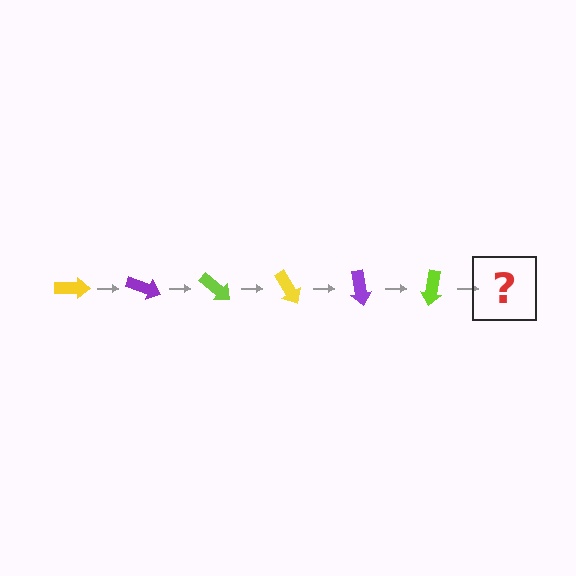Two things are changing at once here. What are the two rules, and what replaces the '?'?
The two rules are that it rotates 20 degrees each step and the color cycles through yellow, purple, and lime. The '?' should be a yellow arrow, rotated 120 degrees from the start.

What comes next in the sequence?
The next element should be a yellow arrow, rotated 120 degrees from the start.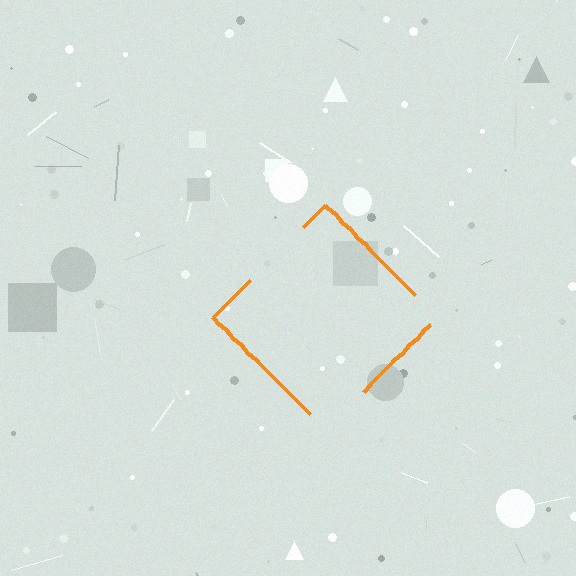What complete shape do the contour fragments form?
The contour fragments form a diamond.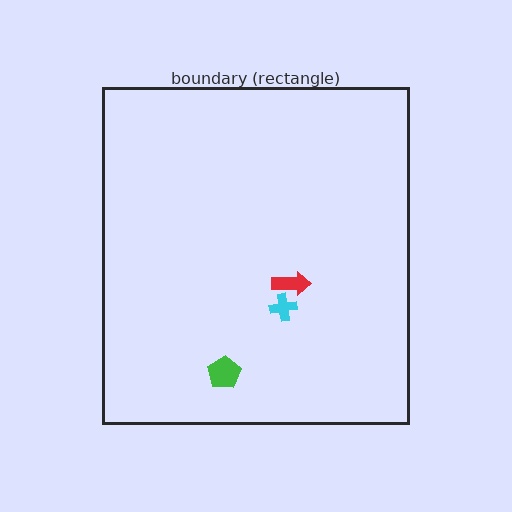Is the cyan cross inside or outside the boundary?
Inside.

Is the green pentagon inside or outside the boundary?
Inside.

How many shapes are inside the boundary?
3 inside, 0 outside.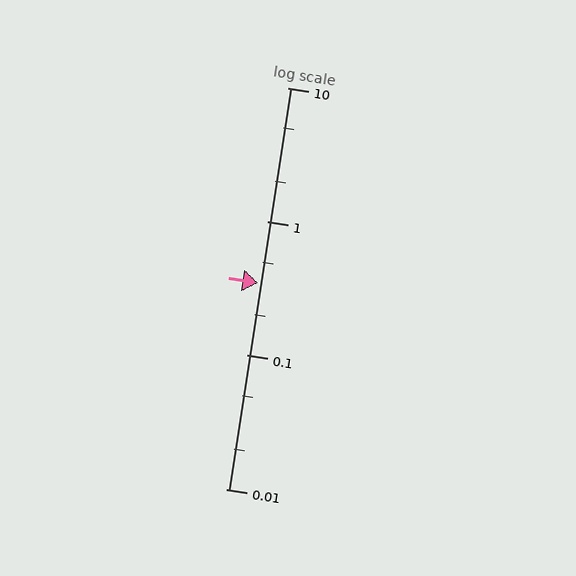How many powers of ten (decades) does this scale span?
The scale spans 3 decades, from 0.01 to 10.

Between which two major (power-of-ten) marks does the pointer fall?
The pointer is between 0.1 and 1.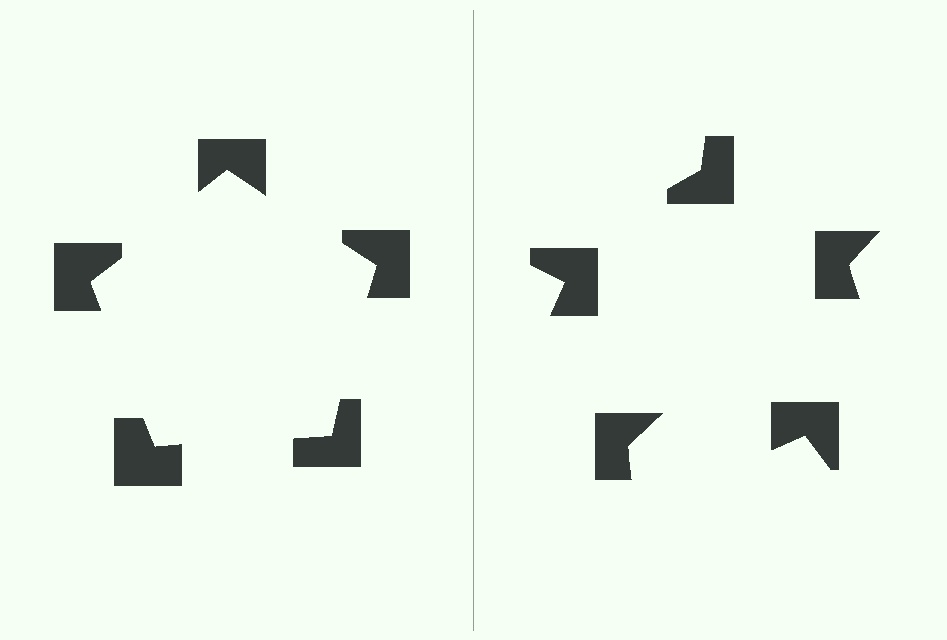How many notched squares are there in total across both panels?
10 — 5 on each side.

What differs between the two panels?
The notched squares are positioned identically on both sides; only the wedge orientations differ. On the left they align to a pentagon; on the right they are misaligned.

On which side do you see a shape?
An illusory pentagon appears on the left side. On the right side the wedge cuts are rotated, so no coherent shape forms.